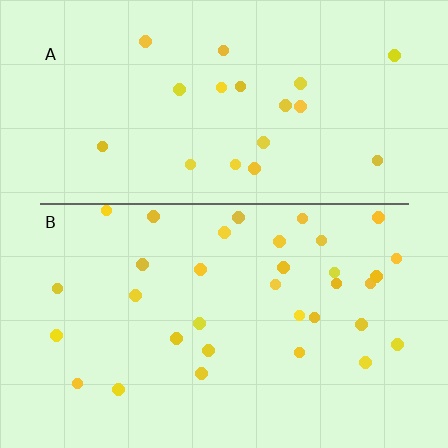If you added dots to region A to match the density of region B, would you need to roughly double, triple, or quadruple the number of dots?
Approximately double.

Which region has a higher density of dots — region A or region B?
B (the bottom).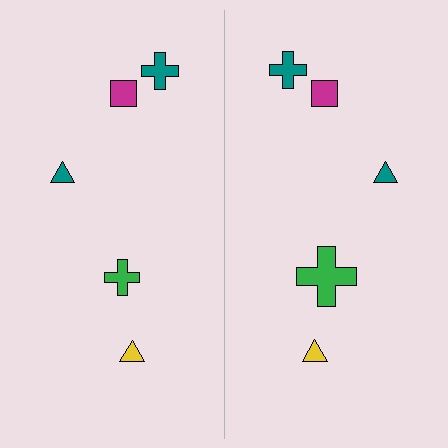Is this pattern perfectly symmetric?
No, the pattern is not perfectly symmetric. The green cross on the right side has a different size than its mirror counterpart.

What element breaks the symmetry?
The green cross on the right side has a different size than its mirror counterpart.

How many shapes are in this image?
There are 10 shapes in this image.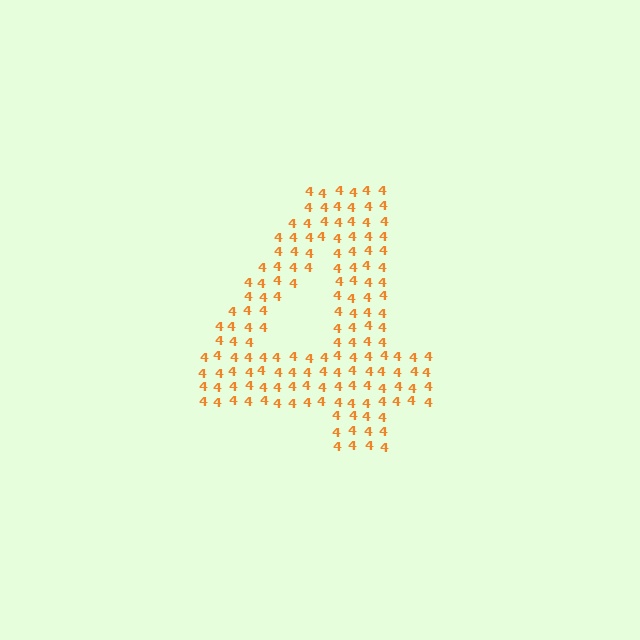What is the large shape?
The large shape is the digit 4.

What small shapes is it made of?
It is made of small digit 4's.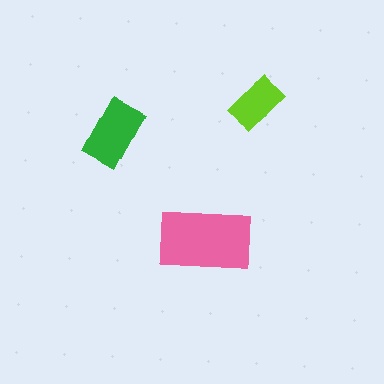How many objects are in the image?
There are 3 objects in the image.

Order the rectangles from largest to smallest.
the pink one, the green one, the lime one.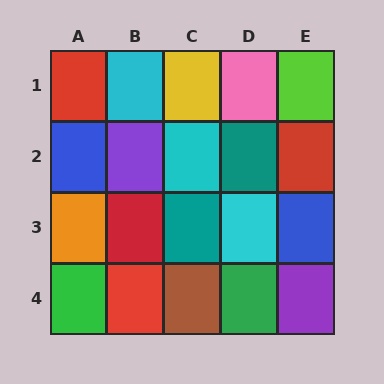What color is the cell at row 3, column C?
Teal.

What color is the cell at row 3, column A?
Orange.